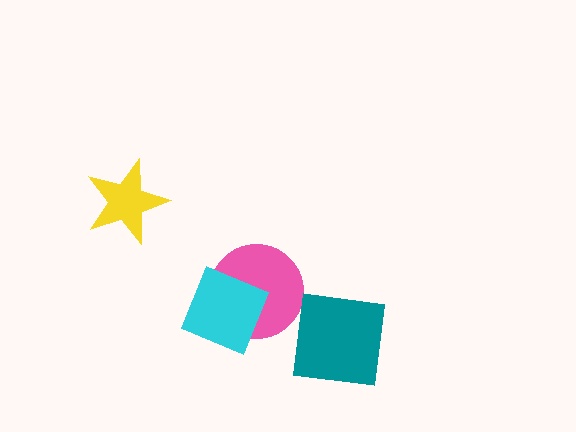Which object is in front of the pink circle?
The cyan square is in front of the pink circle.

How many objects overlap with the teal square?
0 objects overlap with the teal square.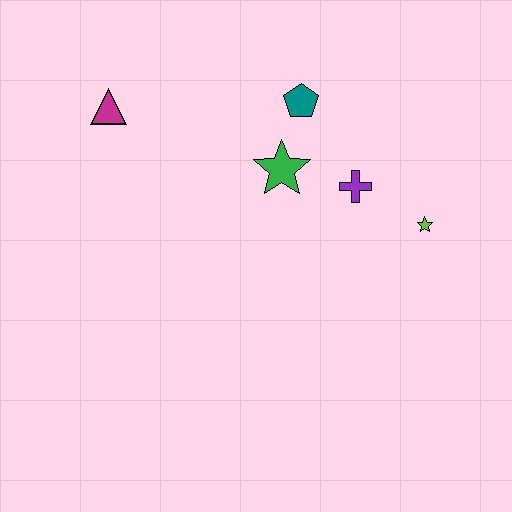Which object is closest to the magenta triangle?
The green star is closest to the magenta triangle.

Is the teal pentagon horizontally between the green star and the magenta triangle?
No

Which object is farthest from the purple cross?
The magenta triangle is farthest from the purple cross.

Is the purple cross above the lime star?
Yes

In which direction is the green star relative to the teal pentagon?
The green star is below the teal pentagon.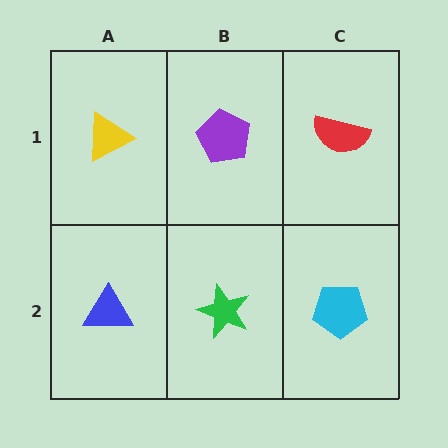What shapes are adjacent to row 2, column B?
A purple pentagon (row 1, column B), a blue triangle (row 2, column A), a cyan pentagon (row 2, column C).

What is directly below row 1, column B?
A green star.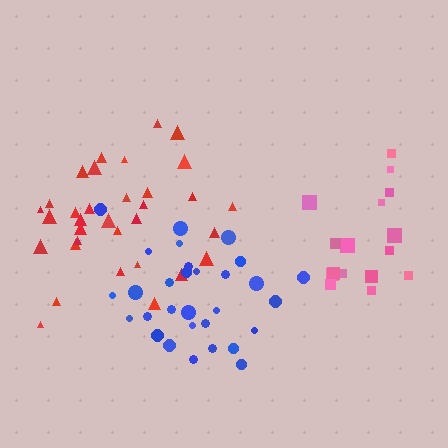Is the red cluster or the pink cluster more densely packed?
Red.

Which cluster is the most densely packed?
Blue.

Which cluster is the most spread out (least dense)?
Pink.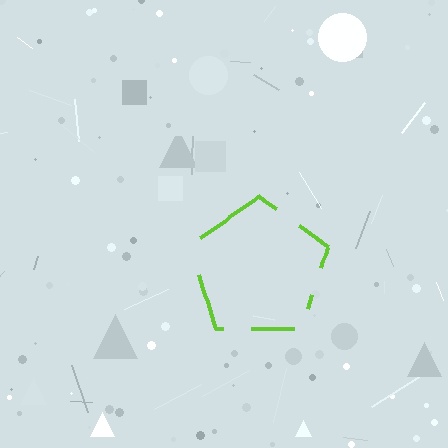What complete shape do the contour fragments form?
The contour fragments form a pentagon.